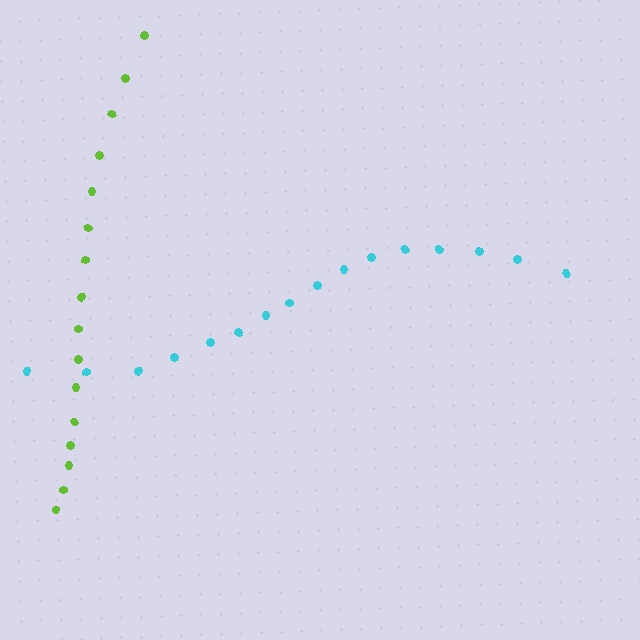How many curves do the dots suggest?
There are 2 distinct paths.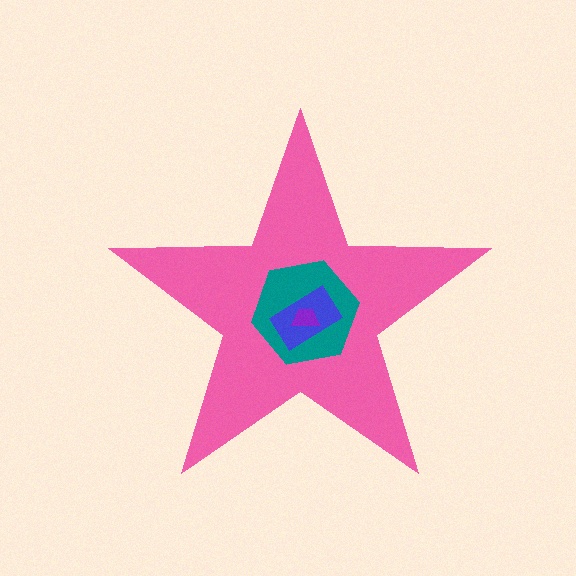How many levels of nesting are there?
4.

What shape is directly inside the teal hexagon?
The blue rectangle.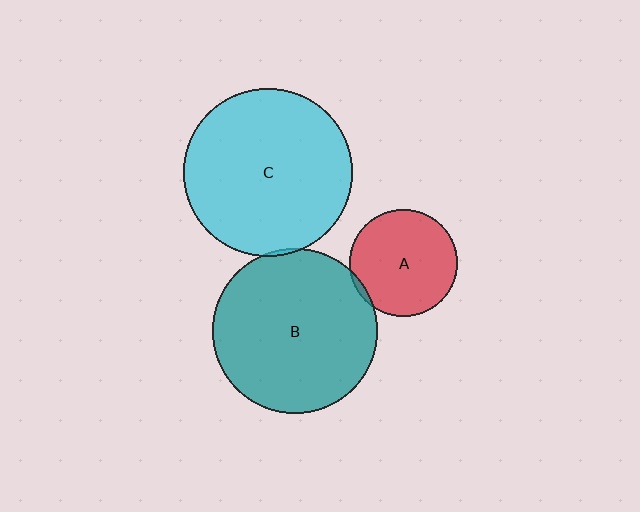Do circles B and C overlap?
Yes.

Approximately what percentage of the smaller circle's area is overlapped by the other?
Approximately 5%.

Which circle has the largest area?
Circle C (cyan).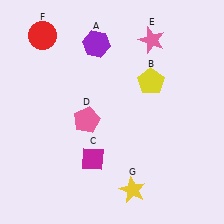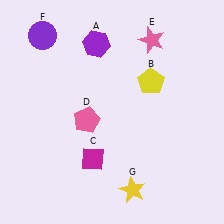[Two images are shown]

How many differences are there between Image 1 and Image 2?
There is 1 difference between the two images.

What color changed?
The circle (F) changed from red in Image 1 to purple in Image 2.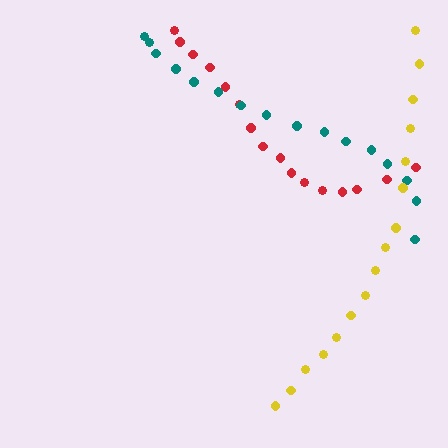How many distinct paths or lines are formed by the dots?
There are 3 distinct paths.